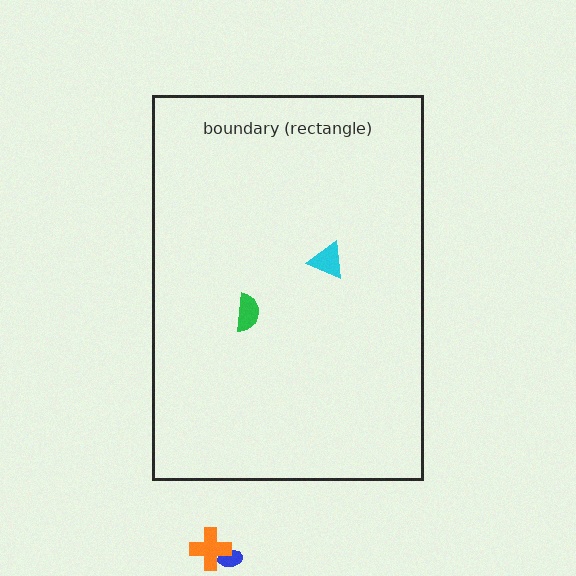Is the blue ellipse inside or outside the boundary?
Outside.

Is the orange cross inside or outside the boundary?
Outside.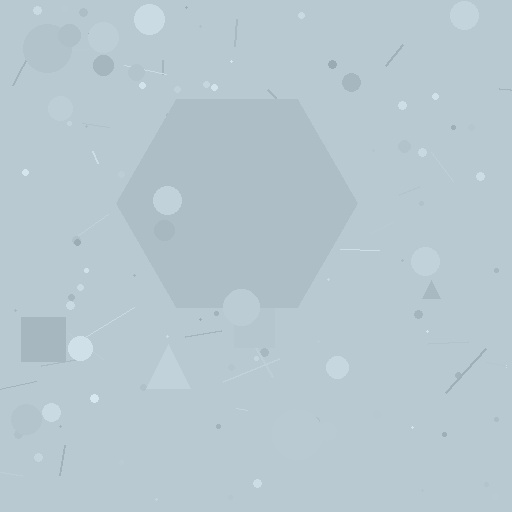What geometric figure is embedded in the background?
A hexagon is embedded in the background.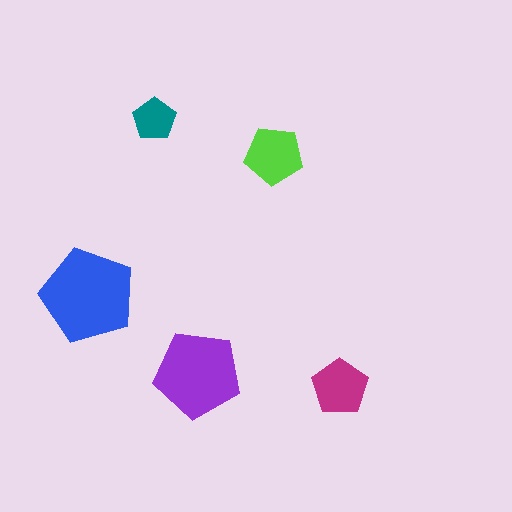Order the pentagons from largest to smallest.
the blue one, the purple one, the lime one, the magenta one, the teal one.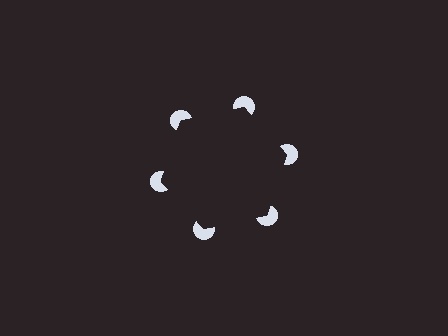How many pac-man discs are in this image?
There are 6 — one at each vertex of the illusory hexagon.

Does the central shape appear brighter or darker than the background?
It typically appears slightly darker than the background, even though no actual brightness change is drawn.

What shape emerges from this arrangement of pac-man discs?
An illusory hexagon — its edges are inferred from the aligned wedge cuts in the pac-man discs, not physically drawn.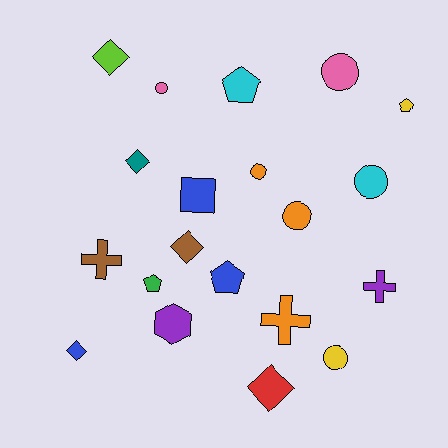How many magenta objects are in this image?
There are no magenta objects.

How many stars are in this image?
There are no stars.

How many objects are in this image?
There are 20 objects.